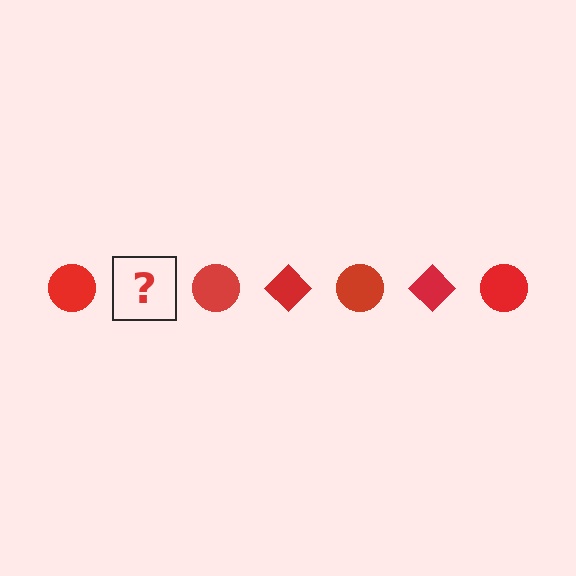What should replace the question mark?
The question mark should be replaced with a red diamond.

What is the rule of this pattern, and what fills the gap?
The rule is that the pattern cycles through circle, diamond shapes in red. The gap should be filled with a red diamond.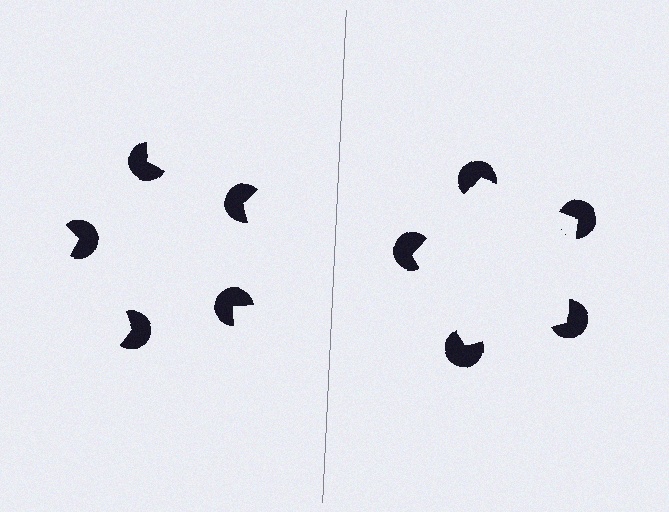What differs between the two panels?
The pac-man discs are positioned identically on both sides; only the wedge orientations differ. On the right they align to a pentagon; on the left they are misaligned.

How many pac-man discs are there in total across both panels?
10 — 5 on each side.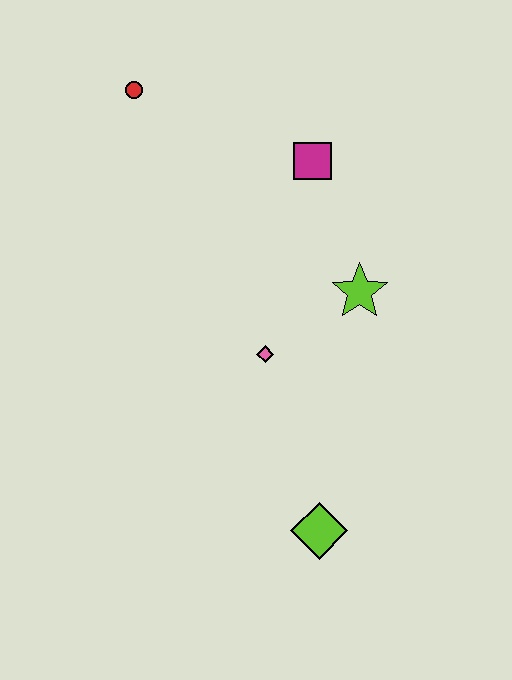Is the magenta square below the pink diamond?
No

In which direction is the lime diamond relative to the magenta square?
The lime diamond is below the magenta square.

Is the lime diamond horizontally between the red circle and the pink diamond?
No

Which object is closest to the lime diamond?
The pink diamond is closest to the lime diamond.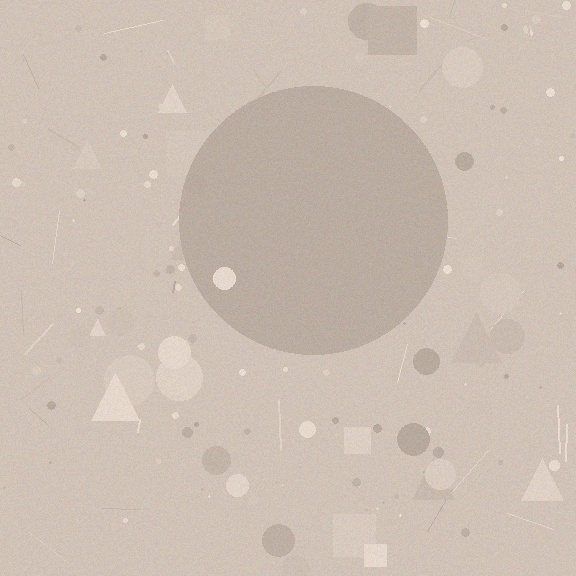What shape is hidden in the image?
A circle is hidden in the image.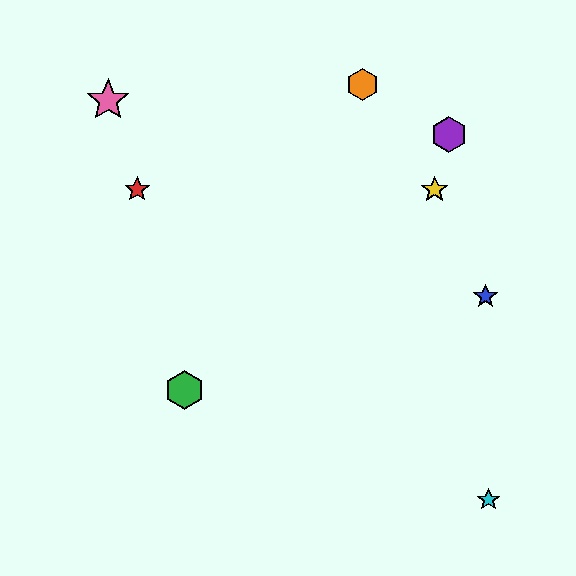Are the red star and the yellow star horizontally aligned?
Yes, both are at y≈190.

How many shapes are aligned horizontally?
2 shapes (the red star, the yellow star) are aligned horizontally.